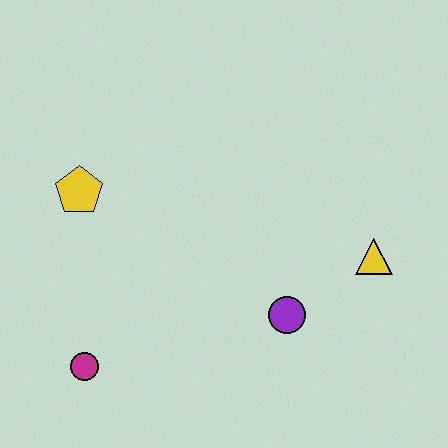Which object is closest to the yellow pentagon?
The magenta circle is closest to the yellow pentagon.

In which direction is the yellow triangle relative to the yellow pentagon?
The yellow triangle is to the right of the yellow pentagon.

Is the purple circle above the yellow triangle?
No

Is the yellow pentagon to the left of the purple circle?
Yes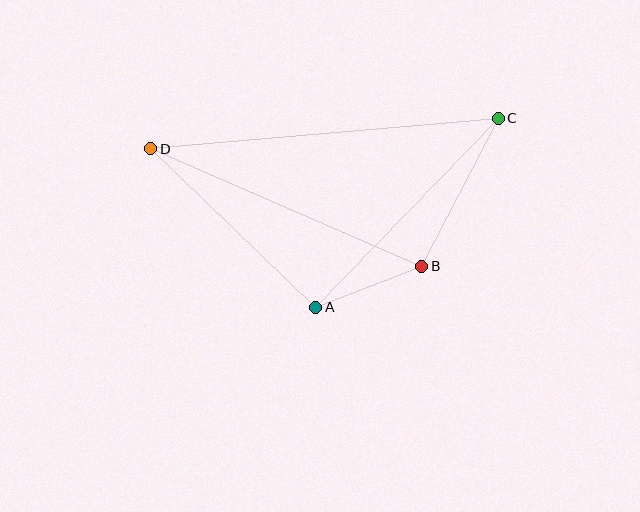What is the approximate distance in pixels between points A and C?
The distance between A and C is approximately 263 pixels.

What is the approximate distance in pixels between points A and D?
The distance between A and D is approximately 229 pixels.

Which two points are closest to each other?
Points A and B are closest to each other.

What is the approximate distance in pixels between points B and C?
The distance between B and C is approximately 166 pixels.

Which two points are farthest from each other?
Points C and D are farthest from each other.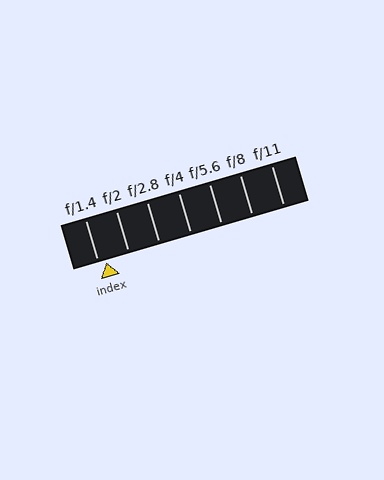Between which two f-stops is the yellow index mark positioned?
The index mark is between f/1.4 and f/2.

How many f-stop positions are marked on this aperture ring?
There are 7 f-stop positions marked.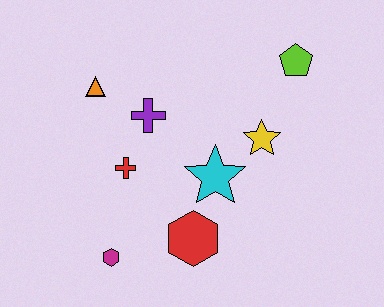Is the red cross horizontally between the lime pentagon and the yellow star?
No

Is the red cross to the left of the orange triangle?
No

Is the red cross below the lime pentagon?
Yes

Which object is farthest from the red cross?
The lime pentagon is farthest from the red cross.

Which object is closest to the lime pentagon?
The yellow star is closest to the lime pentagon.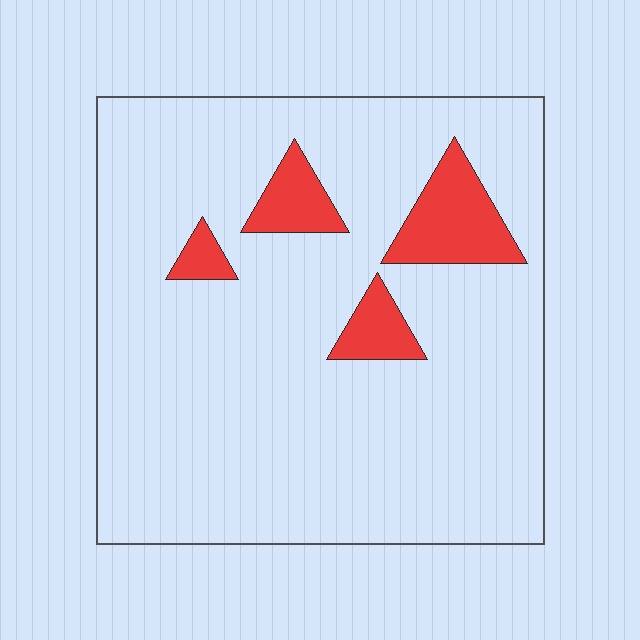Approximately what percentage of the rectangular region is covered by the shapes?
Approximately 10%.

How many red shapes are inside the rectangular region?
4.